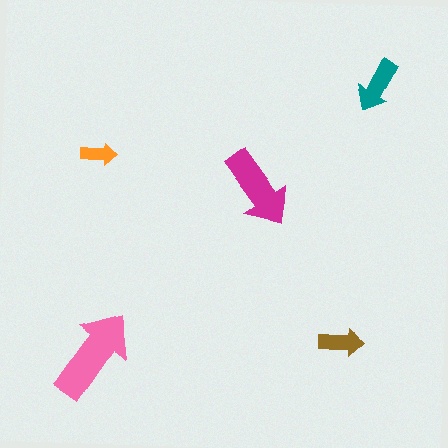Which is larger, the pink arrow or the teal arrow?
The pink one.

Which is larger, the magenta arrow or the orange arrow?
The magenta one.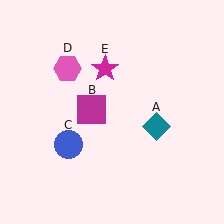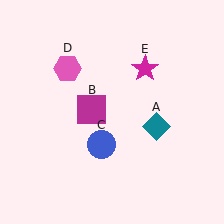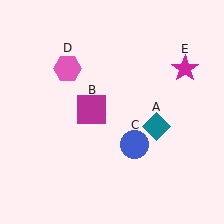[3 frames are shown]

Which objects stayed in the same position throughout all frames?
Teal diamond (object A) and magenta square (object B) and pink hexagon (object D) remained stationary.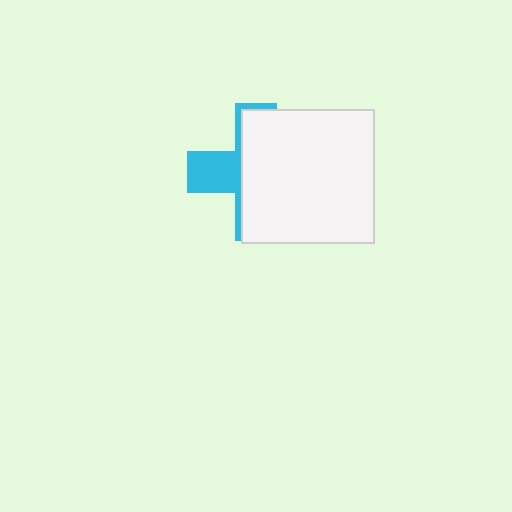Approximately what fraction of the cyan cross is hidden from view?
Roughly 69% of the cyan cross is hidden behind the white square.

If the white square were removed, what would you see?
You would see the complete cyan cross.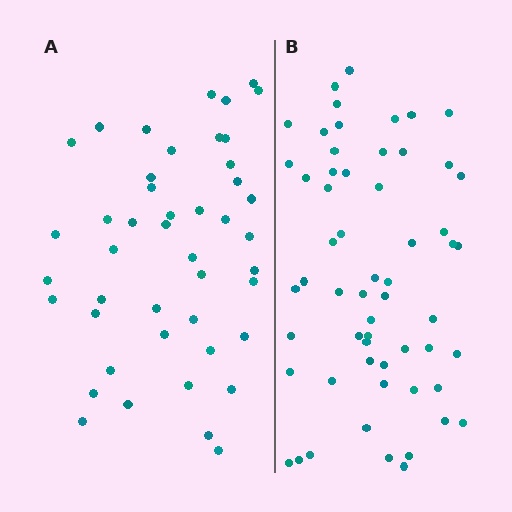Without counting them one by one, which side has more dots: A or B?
Region B (the right region) has more dots.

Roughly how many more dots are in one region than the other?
Region B has approximately 15 more dots than region A.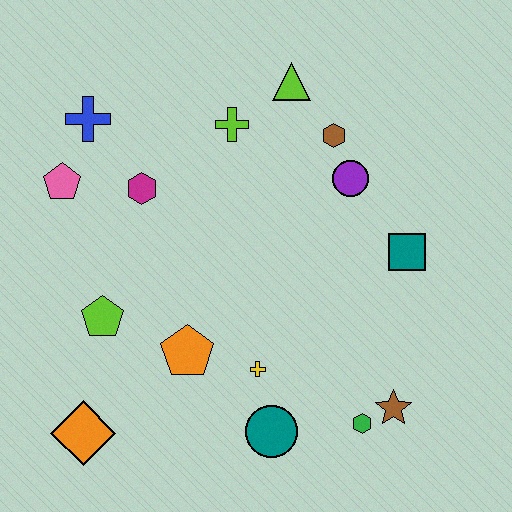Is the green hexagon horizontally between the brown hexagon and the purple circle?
No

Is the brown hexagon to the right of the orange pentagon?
Yes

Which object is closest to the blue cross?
The pink pentagon is closest to the blue cross.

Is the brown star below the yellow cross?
Yes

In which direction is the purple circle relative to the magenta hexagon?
The purple circle is to the right of the magenta hexagon.